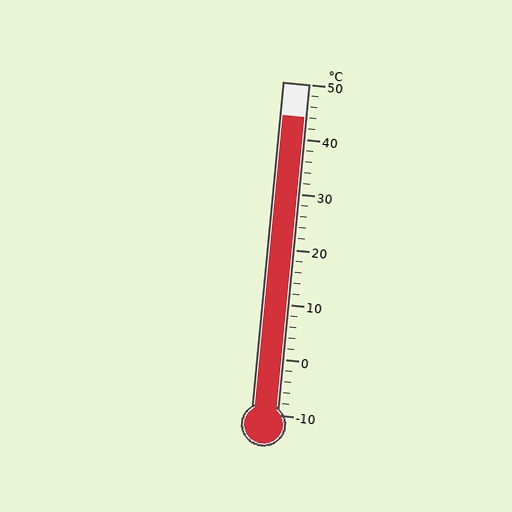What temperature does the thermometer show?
The thermometer shows approximately 44°C.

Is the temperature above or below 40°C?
The temperature is above 40°C.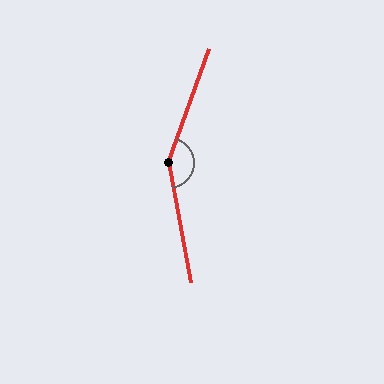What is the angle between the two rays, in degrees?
Approximately 150 degrees.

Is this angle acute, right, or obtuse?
It is obtuse.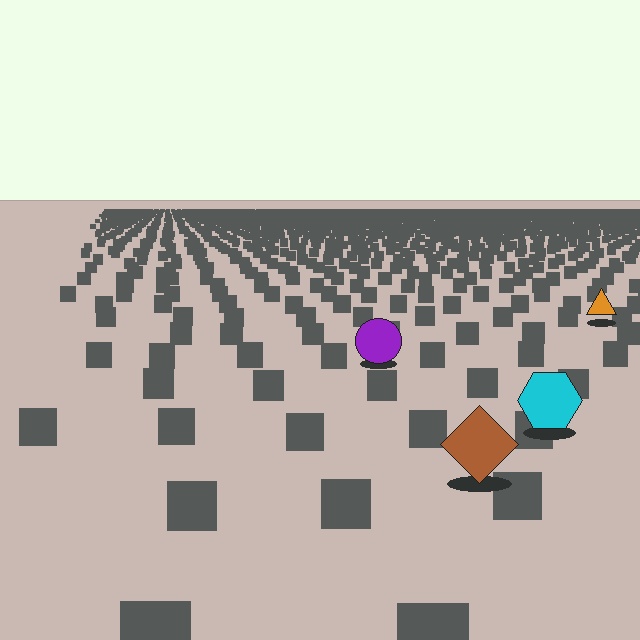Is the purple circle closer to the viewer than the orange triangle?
Yes. The purple circle is closer — you can tell from the texture gradient: the ground texture is coarser near it.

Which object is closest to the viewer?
The brown diamond is closest. The texture marks near it are larger and more spread out.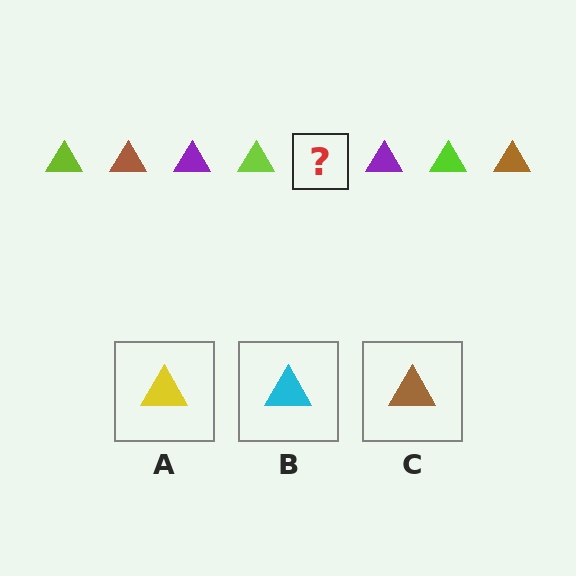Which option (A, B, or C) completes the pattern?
C.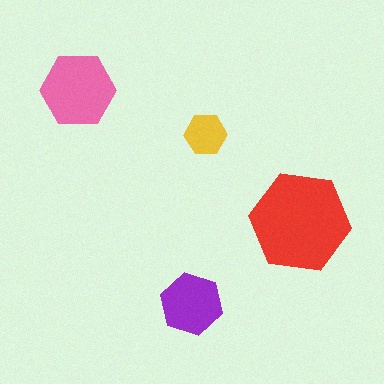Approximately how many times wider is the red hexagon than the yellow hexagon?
About 2.5 times wider.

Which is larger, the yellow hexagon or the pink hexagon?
The pink one.